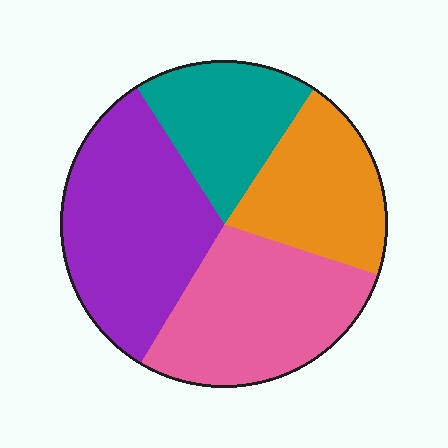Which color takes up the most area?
Purple, at roughly 30%.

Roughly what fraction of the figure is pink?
Pink covers 28% of the figure.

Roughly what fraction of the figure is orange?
Orange covers 21% of the figure.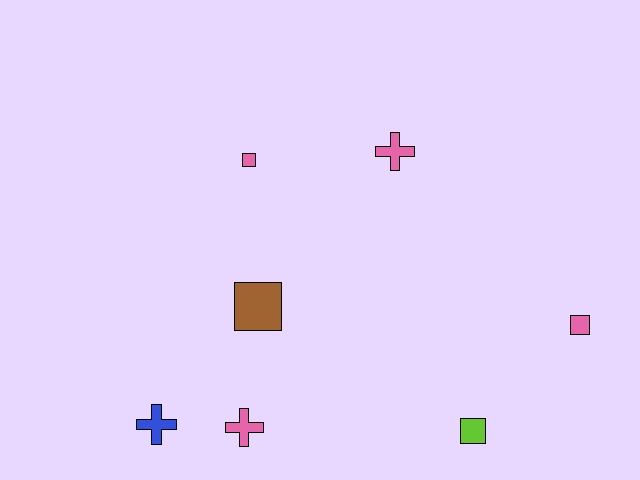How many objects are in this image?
There are 7 objects.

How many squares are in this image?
There are 4 squares.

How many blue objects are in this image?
There is 1 blue object.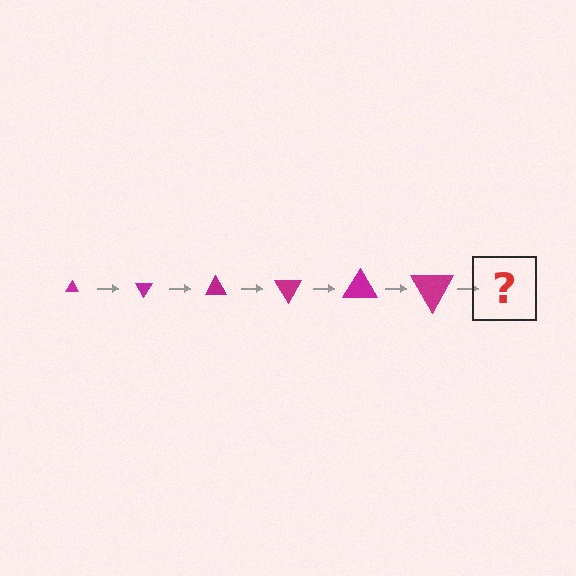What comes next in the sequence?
The next element should be a triangle, larger than the previous one and rotated 360 degrees from the start.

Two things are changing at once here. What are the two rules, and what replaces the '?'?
The two rules are that the triangle grows larger each step and it rotates 60 degrees each step. The '?' should be a triangle, larger than the previous one and rotated 360 degrees from the start.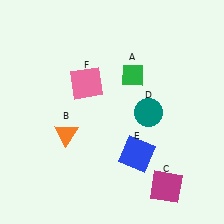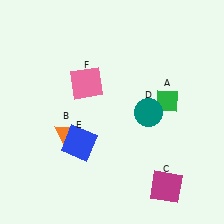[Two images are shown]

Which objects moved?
The objects that moved are: the green diamond (A), the blue square (E).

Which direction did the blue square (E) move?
The blue square (E) moved left.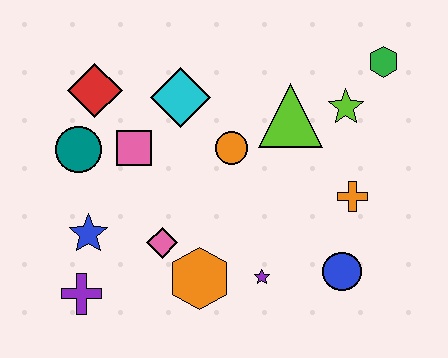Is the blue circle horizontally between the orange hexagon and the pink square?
No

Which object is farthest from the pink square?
The green hexagon is farthest from the pink square.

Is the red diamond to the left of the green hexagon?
Yes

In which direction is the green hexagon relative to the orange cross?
The green hexagon is above the orange cross.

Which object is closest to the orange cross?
The blue circle is closest to the orange cross.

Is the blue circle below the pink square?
Yes